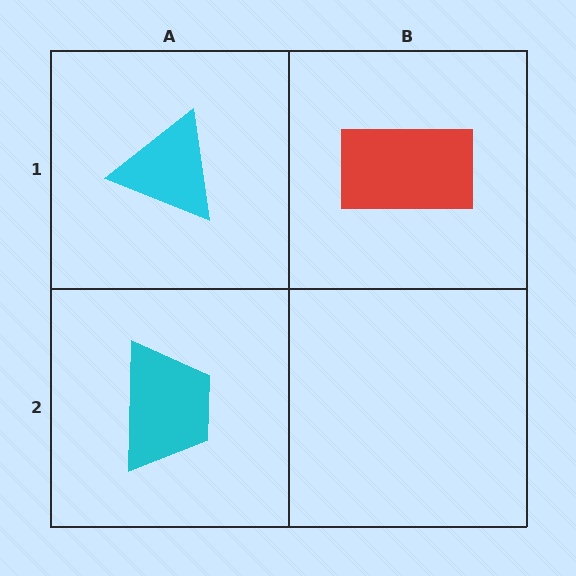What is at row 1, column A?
A cyan triangle.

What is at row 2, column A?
A cyan trapezoid.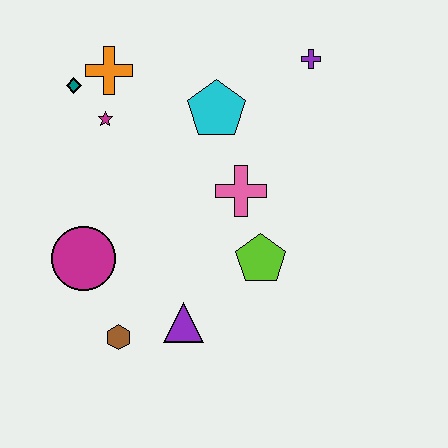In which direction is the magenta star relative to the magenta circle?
The magenta star is above the magenta circle.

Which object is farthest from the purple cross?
The brown hexagon is farthest from the purple cross.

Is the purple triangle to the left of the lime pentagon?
Yes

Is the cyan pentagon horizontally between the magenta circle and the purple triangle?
No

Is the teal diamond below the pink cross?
No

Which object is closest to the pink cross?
The lime pentagon is closest to the pink cross.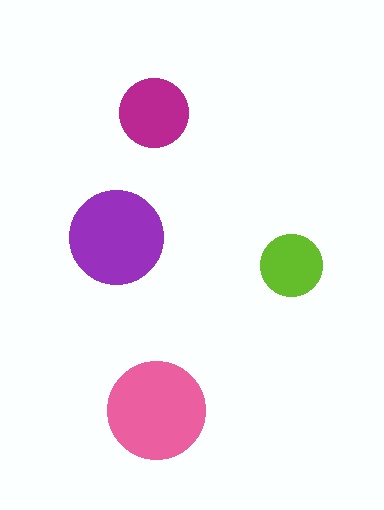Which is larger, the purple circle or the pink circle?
The pink one.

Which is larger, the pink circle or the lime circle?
The pink one.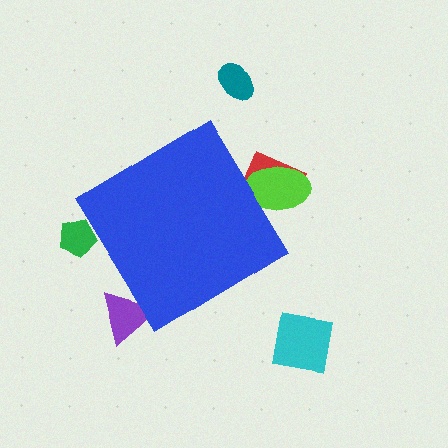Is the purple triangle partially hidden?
Yes, the purple triangle is partially hidden behind the blue diamond.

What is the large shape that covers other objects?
A blue diamond.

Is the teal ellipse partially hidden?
No, the teal ellipse is fully visible.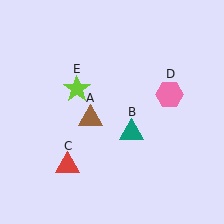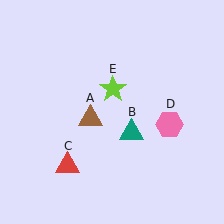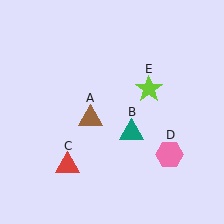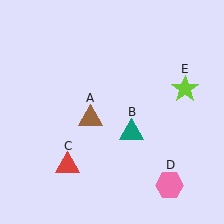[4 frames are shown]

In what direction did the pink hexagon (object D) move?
The pink hexagon (object D) moved down.